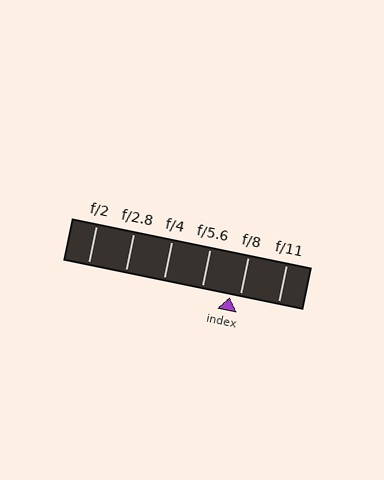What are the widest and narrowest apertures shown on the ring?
The widest aperture shown is f/2 and the narrowest is f/11.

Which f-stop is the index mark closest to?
The index mark is closest to f/8.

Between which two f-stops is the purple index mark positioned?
The index mark is between f/5.6 and f/8.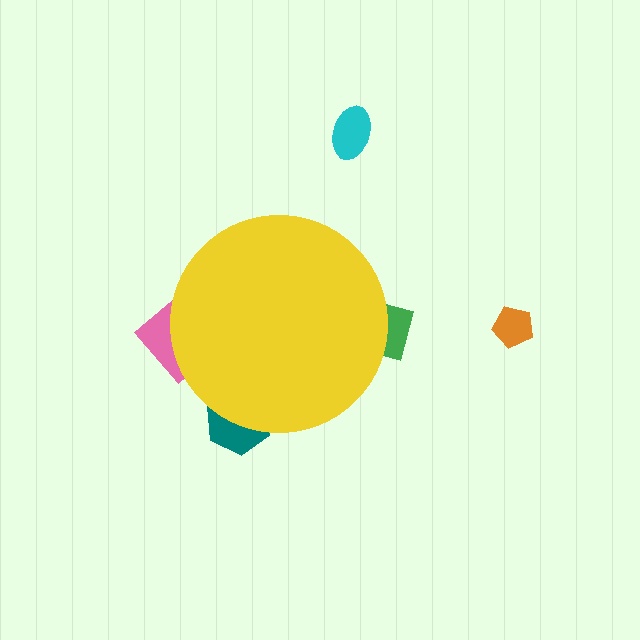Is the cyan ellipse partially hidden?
No, the cyan ellipse is fully visible.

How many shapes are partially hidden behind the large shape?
3 shapes are partially hidden.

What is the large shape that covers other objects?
A yellow circle.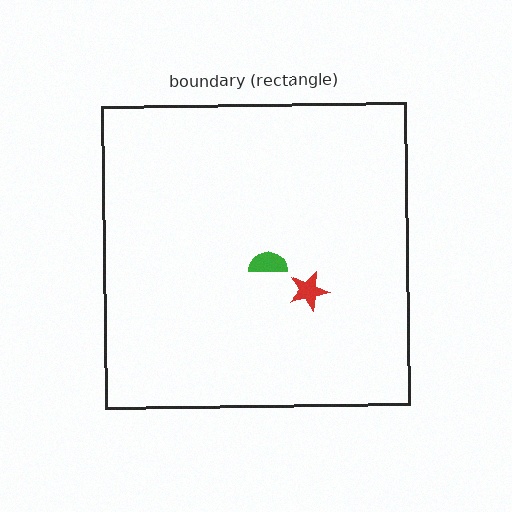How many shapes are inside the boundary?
2 inside, 0 outside.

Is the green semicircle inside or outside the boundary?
Inside.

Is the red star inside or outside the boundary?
Inside.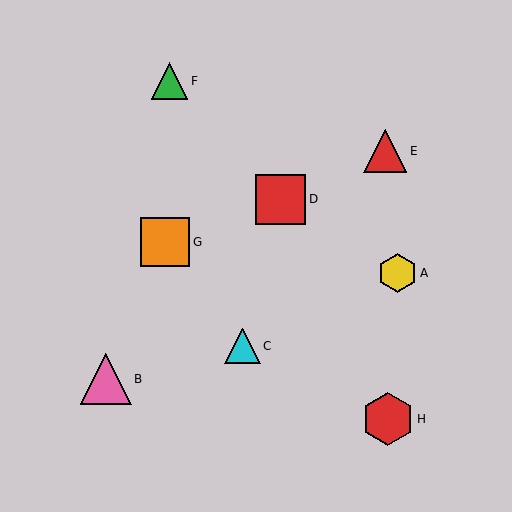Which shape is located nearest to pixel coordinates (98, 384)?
The pink triangle (labeled B) at (106, 379) is nearest to that location.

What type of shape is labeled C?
Shape C is a cyan triangle.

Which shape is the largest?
The red hexagon (labeled H) is the largest.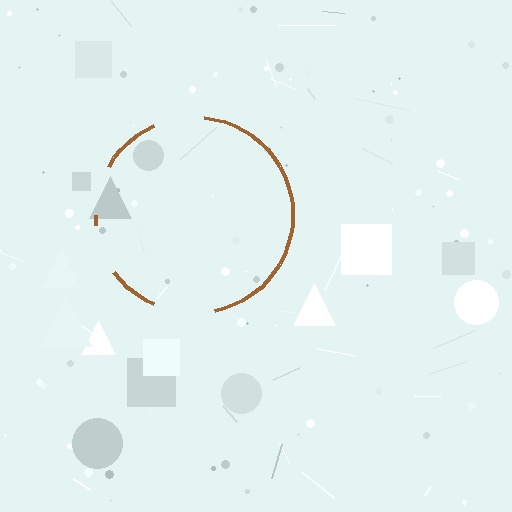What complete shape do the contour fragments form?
The contour fragments form a circle.